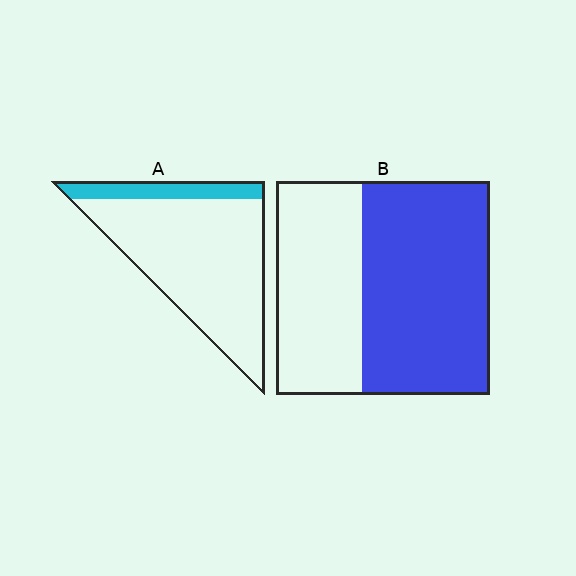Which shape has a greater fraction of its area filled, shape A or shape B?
Shape B.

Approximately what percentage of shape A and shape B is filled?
A is approximately 15% and B is approximately 60%.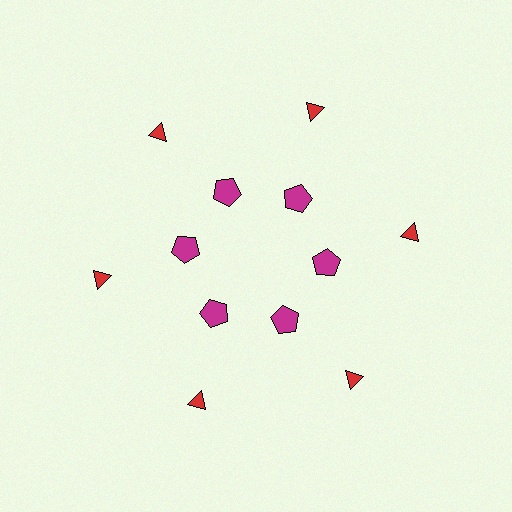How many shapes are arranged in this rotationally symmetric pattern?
There are 12 shapes, arranged in 6 groups of 2.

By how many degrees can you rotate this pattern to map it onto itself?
The pattern maps onto itself every 60 degrees of rotation.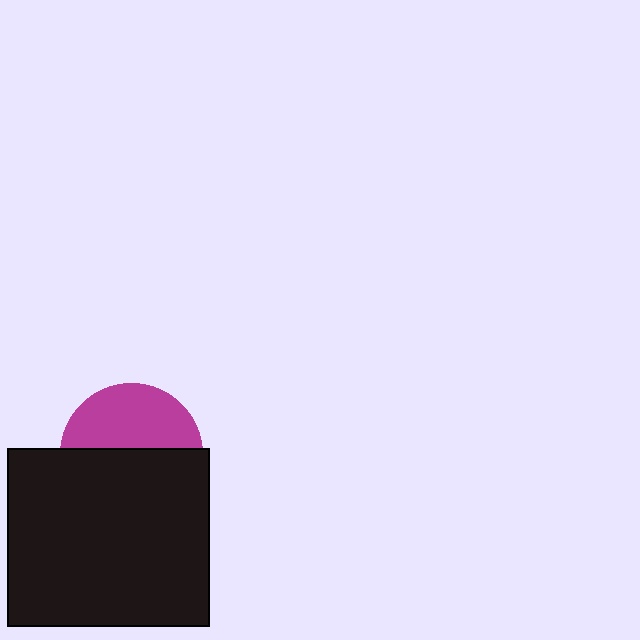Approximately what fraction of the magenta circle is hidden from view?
Roughly 56% of the magenta circle is hidden behind the black rectangle.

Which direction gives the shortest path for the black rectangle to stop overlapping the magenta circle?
Moving down gives the shortest separation.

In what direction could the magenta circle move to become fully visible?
The magenta circle could move up. That would shift it out from behind the black rectangle entirely.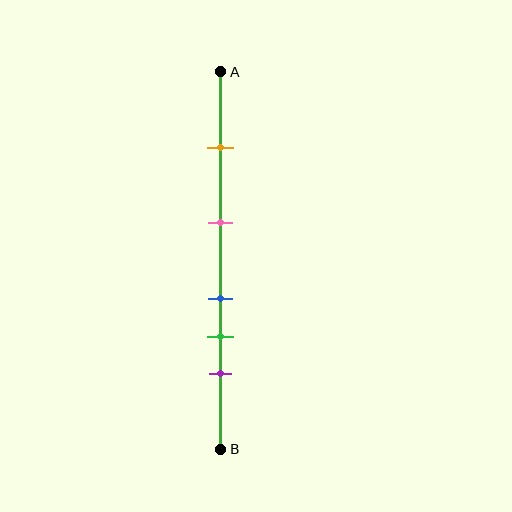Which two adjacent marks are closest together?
The blue and green marks are the closest adjacent pair.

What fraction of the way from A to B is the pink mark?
The pink mark is approximately 40% (0.4) of the way from A to B.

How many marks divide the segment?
There are 5 marks dividing the segment.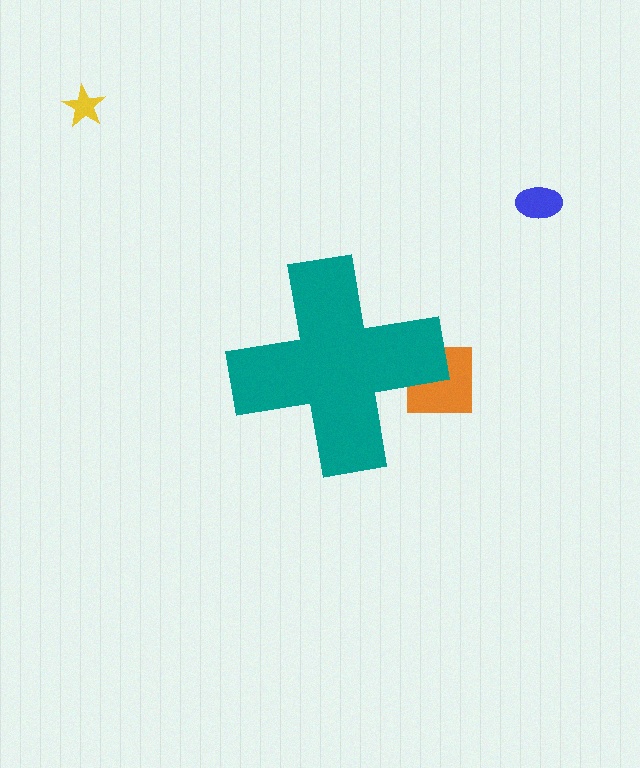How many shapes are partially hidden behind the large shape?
1 shape is partially hidden.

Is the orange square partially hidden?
Yes, the orange square is partially hidden behind the teal cross.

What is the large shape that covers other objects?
A teal cross.